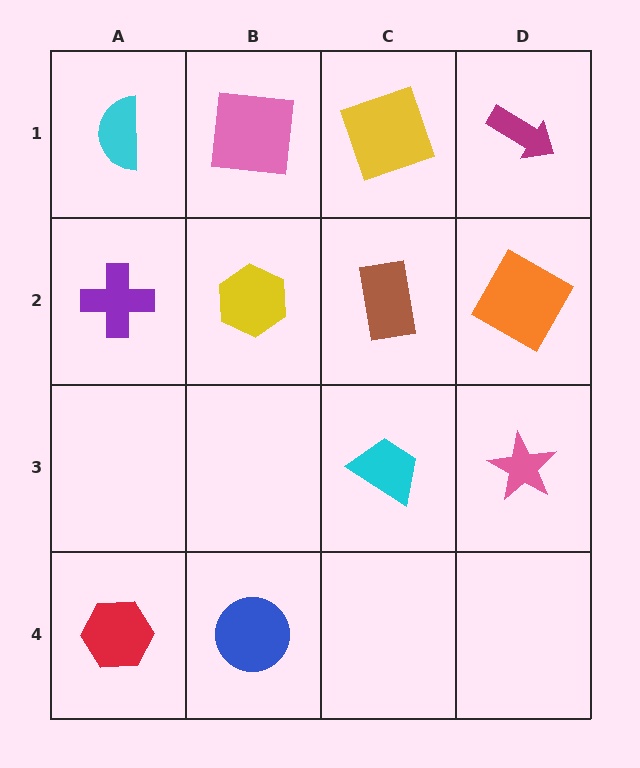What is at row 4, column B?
A blue circle.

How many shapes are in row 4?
2 shapes.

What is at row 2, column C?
A brown rectangle.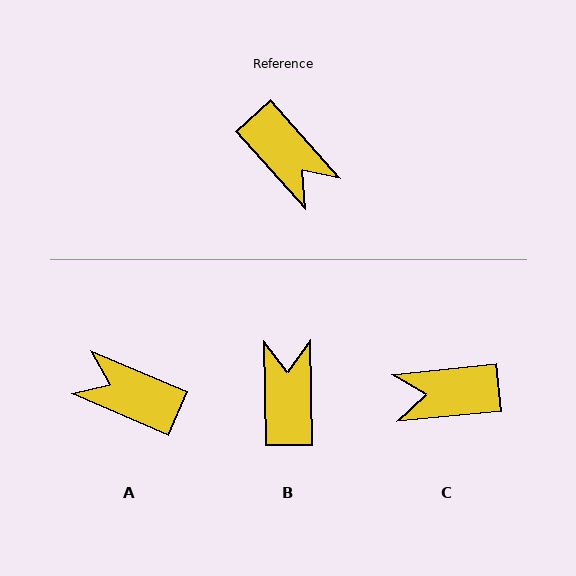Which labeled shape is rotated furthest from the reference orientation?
A, about 155 degrees away.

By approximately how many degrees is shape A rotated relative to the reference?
Approximately 155 degrees clockwise.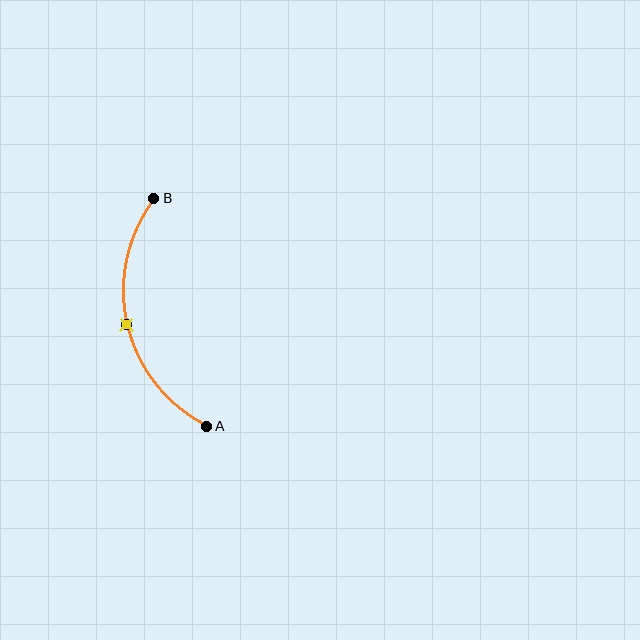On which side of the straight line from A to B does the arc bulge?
The arc bulges to the left of the straight line connecting A and B.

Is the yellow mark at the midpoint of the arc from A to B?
Yes. The yellow mark lies on the arc at equal arc-length from both A and B — it is the arc midpoint.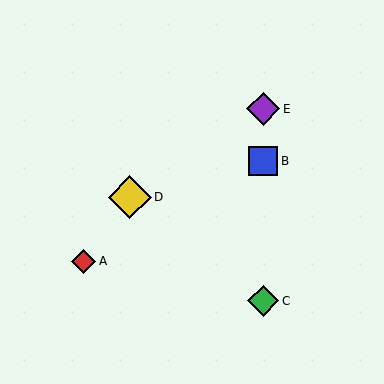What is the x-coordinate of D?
Object D is at x≈130.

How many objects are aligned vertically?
3 objects (B, C, E) are aligned vertically.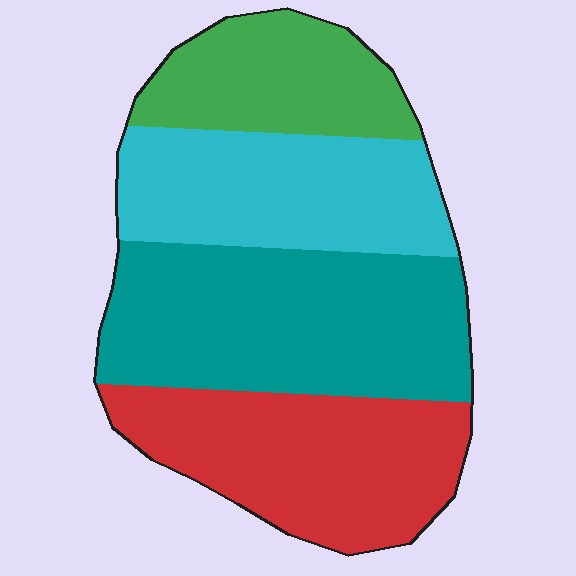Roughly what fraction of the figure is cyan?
Cyan covers around 25% of the figure.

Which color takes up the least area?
Green, at roughly 15%.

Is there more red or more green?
Red.